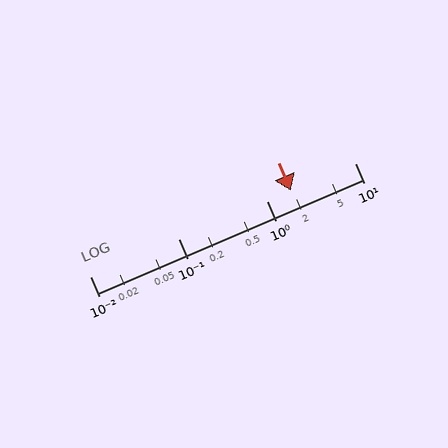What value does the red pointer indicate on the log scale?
The pointer indicates approximately 1.9.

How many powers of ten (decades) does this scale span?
The scale spans 3 decades, from 0.01 to 10.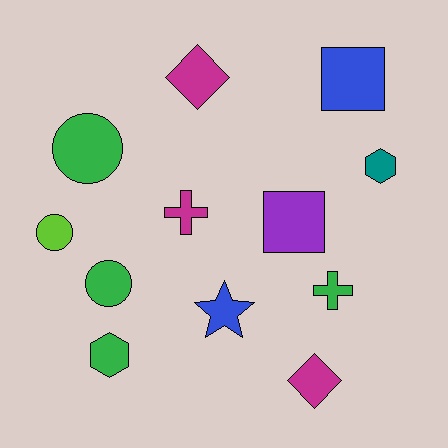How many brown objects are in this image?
There are no brown objects.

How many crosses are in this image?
There are 2 crosses.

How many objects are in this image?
There are 12 objects.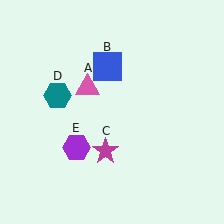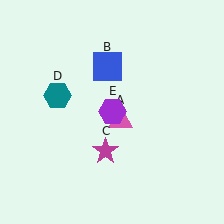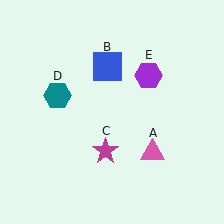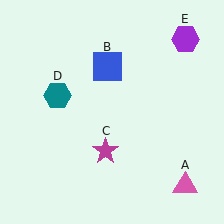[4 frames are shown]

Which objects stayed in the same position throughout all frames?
Blue square (object B) and magenta star (object C) and teal hexagon (object D) remained stationary.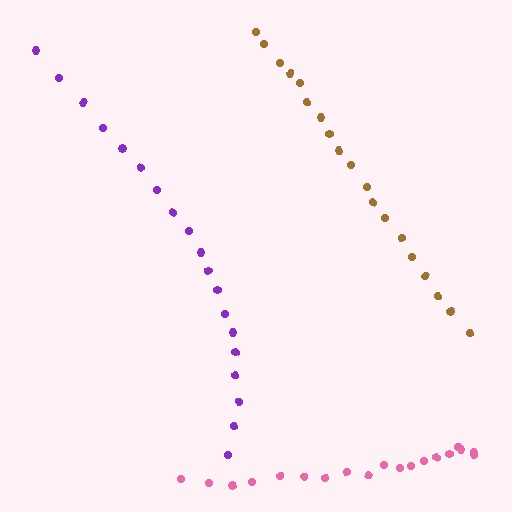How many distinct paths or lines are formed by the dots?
There are 3 distinct paths.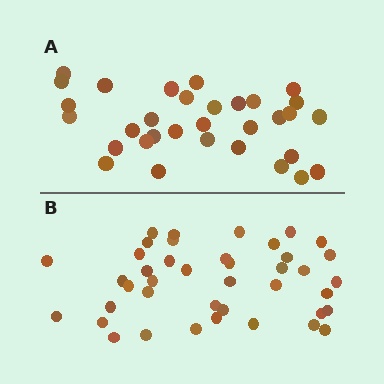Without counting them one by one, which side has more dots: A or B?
Region B (the bottom region) has more dots.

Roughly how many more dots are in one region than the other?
Region B has roughly 8 or so more dots than region A.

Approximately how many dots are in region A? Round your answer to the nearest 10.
About 30 dots. (The exact count is 32, which rounds to 30.)